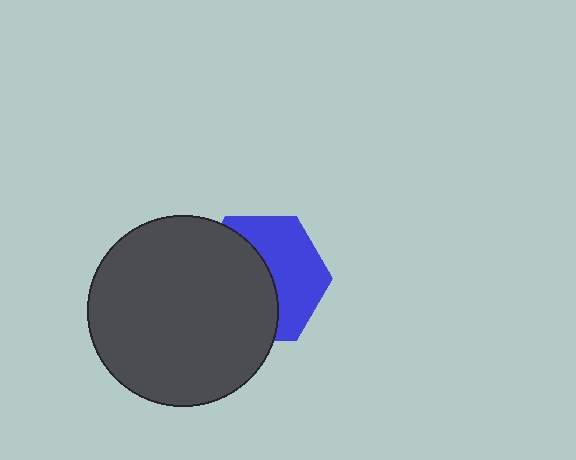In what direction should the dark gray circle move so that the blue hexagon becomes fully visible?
The dark gray circle should move left. That is the shortest direction to clear the overlap and leave the blue hexagon fully visible.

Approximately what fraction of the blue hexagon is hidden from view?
Roughly 53% of the blue hexagon is hidden behind the dark gray circle.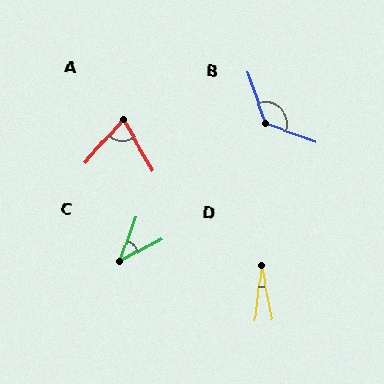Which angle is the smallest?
D, at approximately 18 degrees.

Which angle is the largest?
B, at approximately 129 degrees.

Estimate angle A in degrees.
Approximately 72 degrees.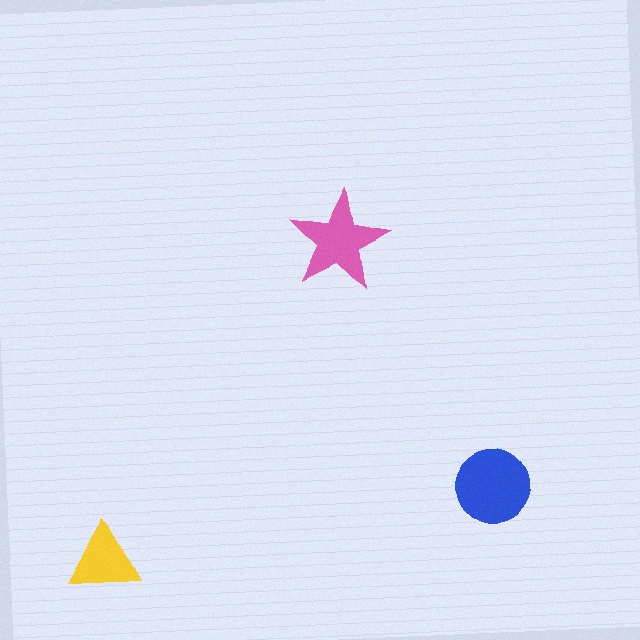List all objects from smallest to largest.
The yellow triangle, the pink star, the blue circle.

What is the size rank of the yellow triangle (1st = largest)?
3rd.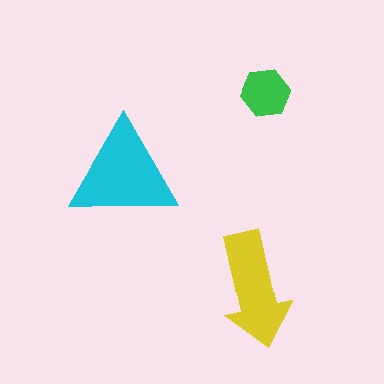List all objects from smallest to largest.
The green hexagon, the yellow arrow, the cyan triangle.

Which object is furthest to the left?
The cyan triangle is leftmost.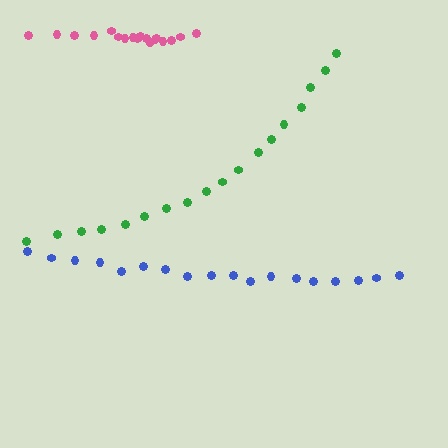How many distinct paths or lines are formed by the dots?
There are 3 distinct paths.